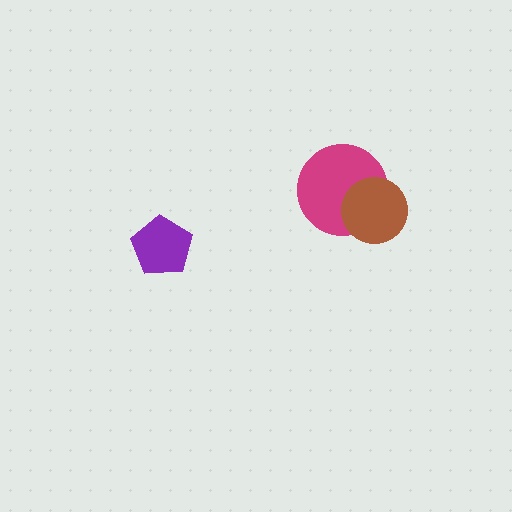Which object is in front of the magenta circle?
The brown circle is in front of the magenta circle.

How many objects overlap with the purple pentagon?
0 objects overlap with the purple pentagon.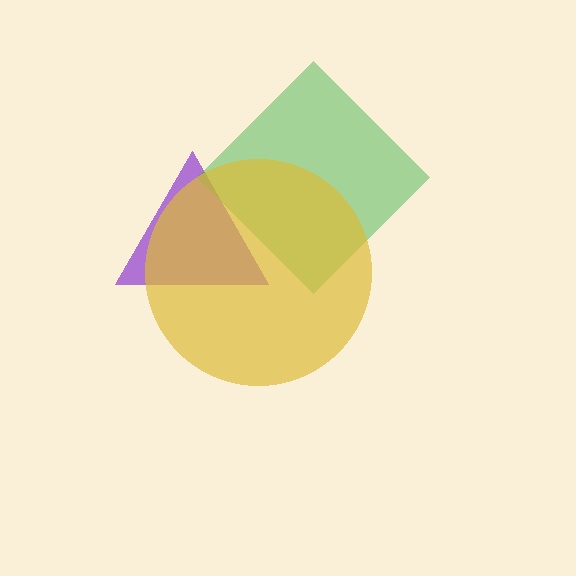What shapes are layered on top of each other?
The layered shapes are: a purple triangle, a green diamond, a yellow circle.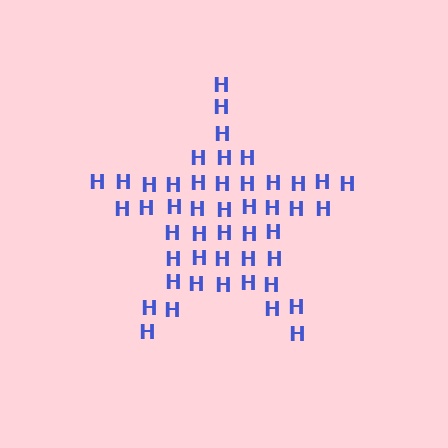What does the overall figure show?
The overall figure shows a star.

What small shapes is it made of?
It is made of small letter H's.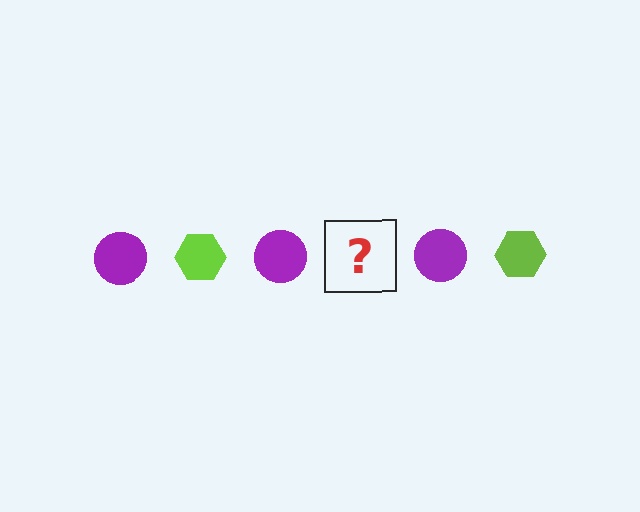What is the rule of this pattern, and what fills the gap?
The rule is that the pattern alternates between purple circle and lime hexagon. The gap should be filled with a lime hexagon.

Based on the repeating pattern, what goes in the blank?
The blank should be a lime hexagon.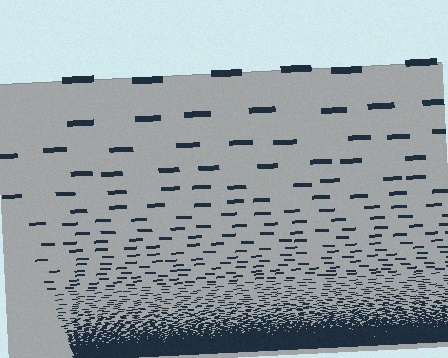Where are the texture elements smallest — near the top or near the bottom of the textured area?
Near the bottom.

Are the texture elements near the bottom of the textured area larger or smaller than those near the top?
Smaller. The gradient is inverted — elements near the bottom are smaller and denser.